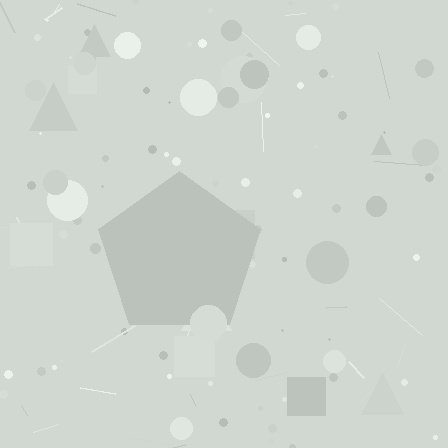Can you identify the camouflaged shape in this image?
The camouflaged shape is a pentagon.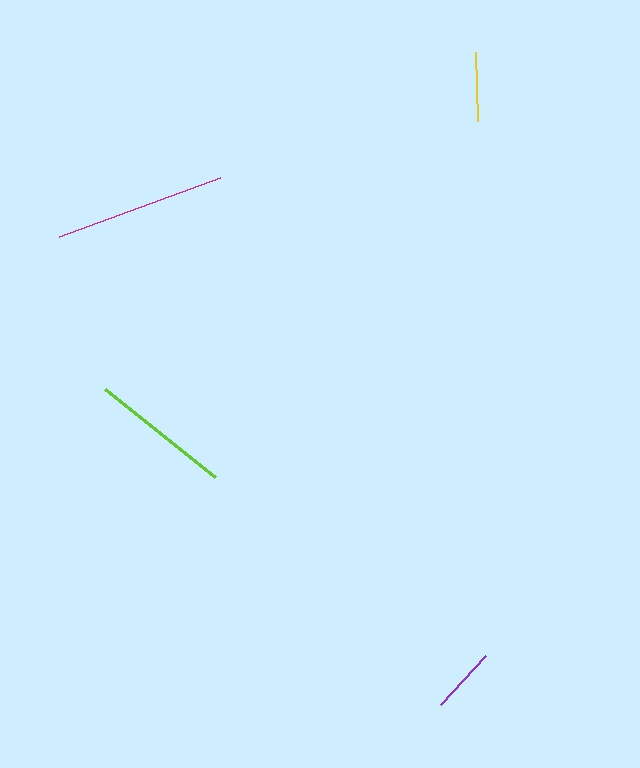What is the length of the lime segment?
The lime segment is approximately 140 pixels long.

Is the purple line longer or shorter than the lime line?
The lime line is longer than the purple line.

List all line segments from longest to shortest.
From longest to shortest: magenta, lime, yellow, purple.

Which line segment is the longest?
The magenta line is the longest at approximately 172 pixels.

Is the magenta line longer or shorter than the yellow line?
The magenta line is longer than the yellow line.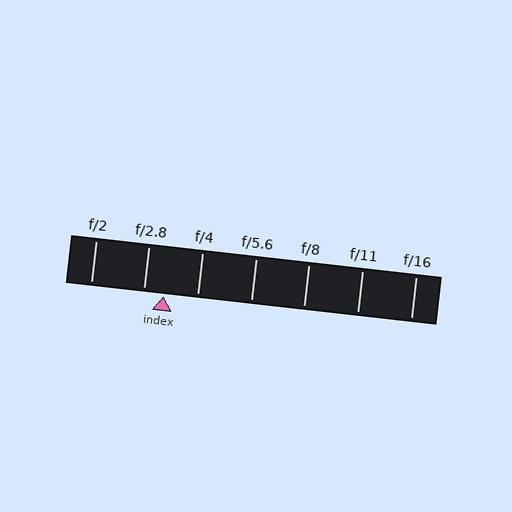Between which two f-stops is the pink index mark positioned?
The index mark is between f/2.8 and f/4.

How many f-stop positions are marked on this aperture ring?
There are 7 f-stop positions marked.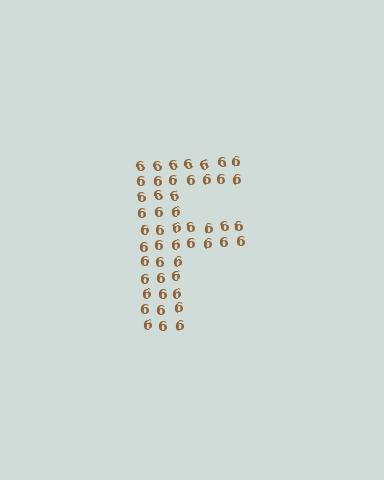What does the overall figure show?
The overall figure shows the letter F.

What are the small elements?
The small elements are digit 6's.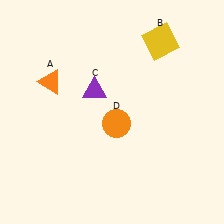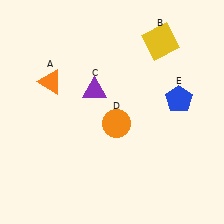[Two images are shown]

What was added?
A blue pentagon (E) was added in Image 2.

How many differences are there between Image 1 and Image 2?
There is 1 difference between the two images.